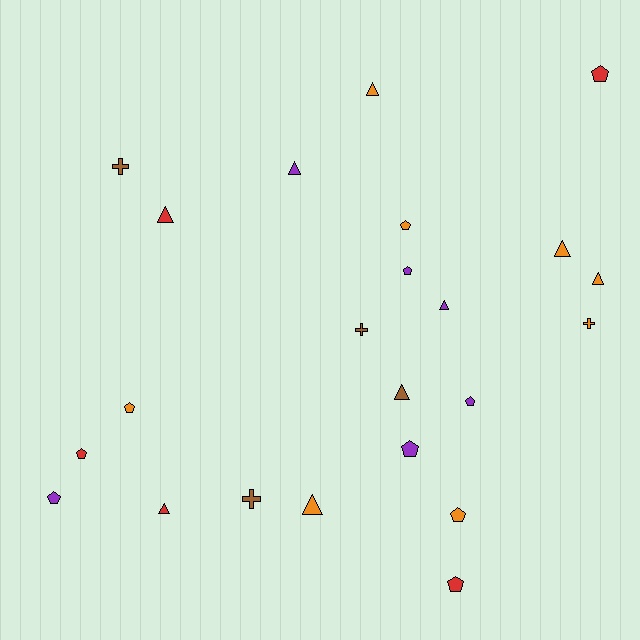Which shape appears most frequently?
Pentagon, with 10 objects.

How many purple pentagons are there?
There are 4 purple pentagons.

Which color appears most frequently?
Orange, with 8 objects.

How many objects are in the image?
There are 23 objects.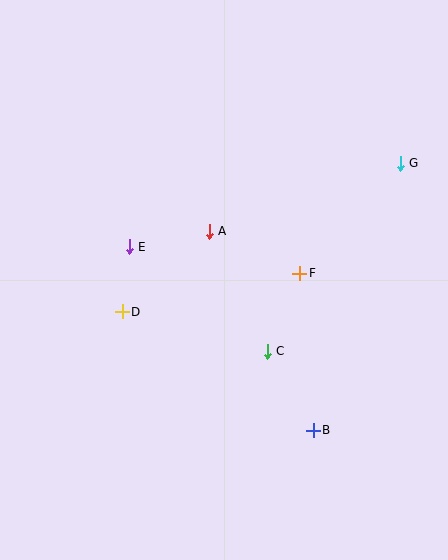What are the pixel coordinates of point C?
Point C is at (267, 351).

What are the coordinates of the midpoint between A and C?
The midpoint between A and C is at (238, 291).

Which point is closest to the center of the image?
Point A at (209, 231) is closest to the center.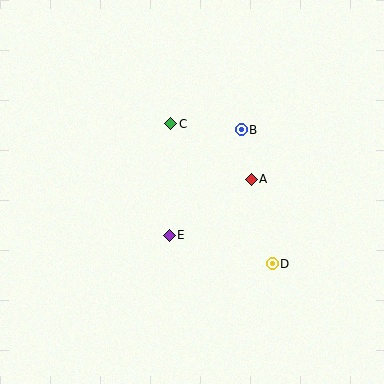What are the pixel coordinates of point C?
Point C is at (171, 124).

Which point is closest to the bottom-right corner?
Point D is closest to the bottom-right corner.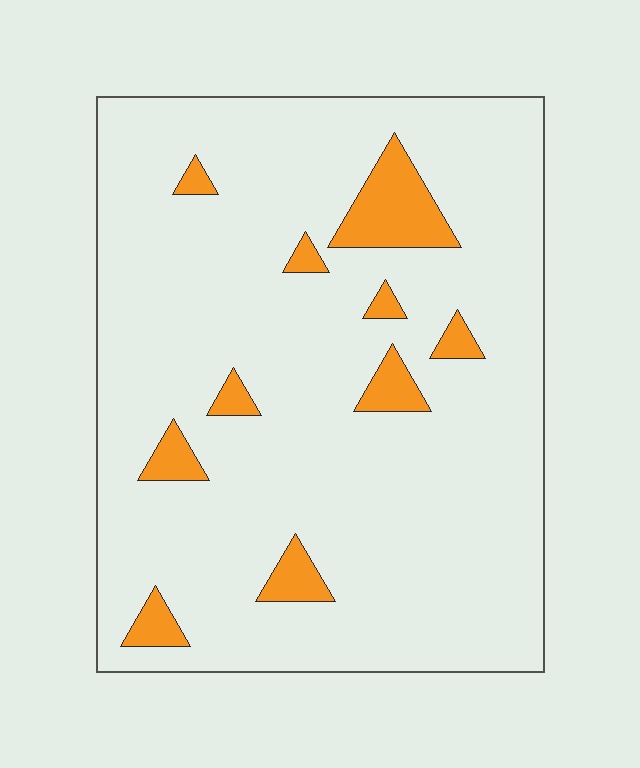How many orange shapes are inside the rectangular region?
10.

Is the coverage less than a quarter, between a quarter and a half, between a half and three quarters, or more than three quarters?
Less than a quarter.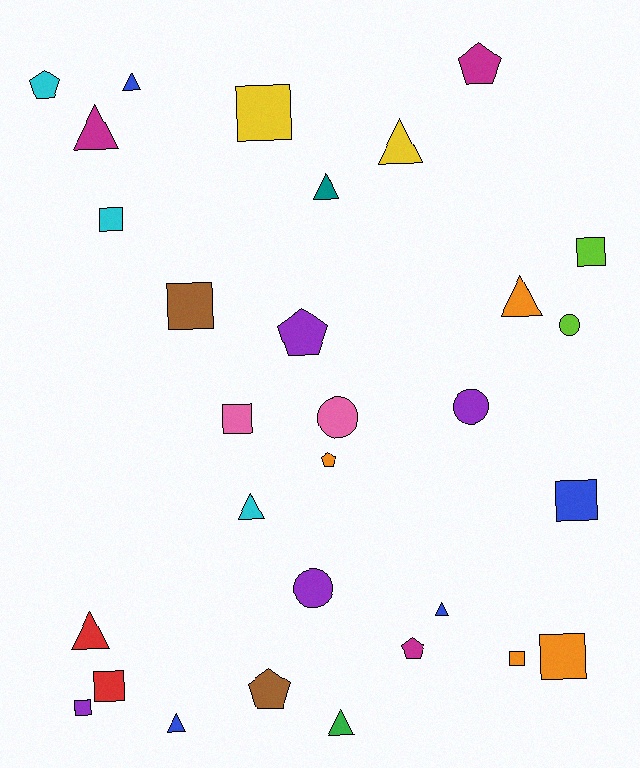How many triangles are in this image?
There are 10 triangles.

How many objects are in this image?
There are 30 objects.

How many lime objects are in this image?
There are 2 lime objects.